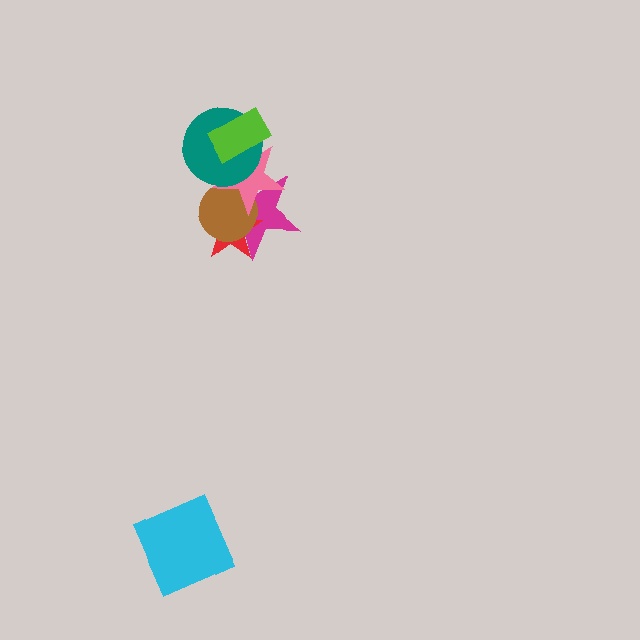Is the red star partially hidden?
Yes, it is partially covered by another shape.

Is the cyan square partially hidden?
No, no other shape covers it.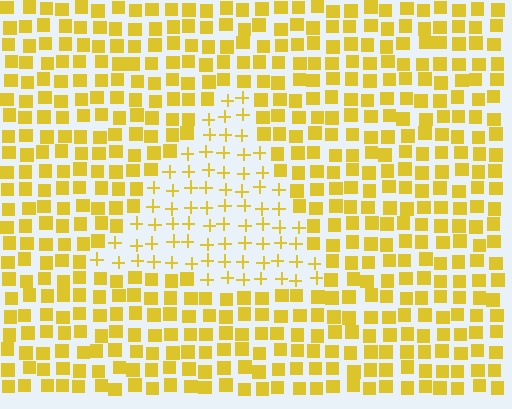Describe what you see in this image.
The image is filled with small yellow elements arranged in a uniform grid. A triangle-shaped region contains plus signs, while the surrounding area contains squares. The boundary is defined purely by the change in element shape.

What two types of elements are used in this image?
The image uses plus signs inside the triangle region and squares outside it.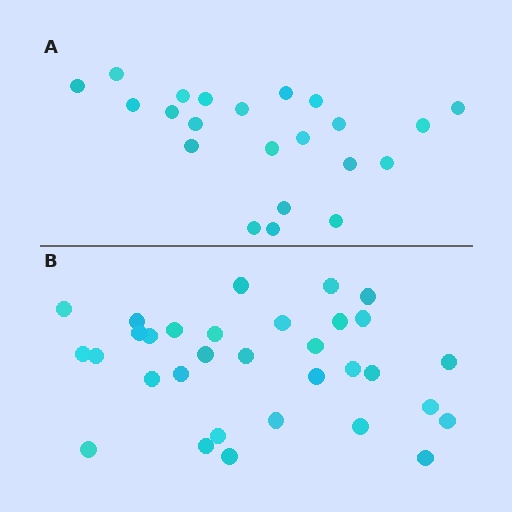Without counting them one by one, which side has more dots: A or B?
Region B (the bottom region) has more dots.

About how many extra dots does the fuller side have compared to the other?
Region B has roughly 10 or so more dots than region A.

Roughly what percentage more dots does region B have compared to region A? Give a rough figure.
About 45% more.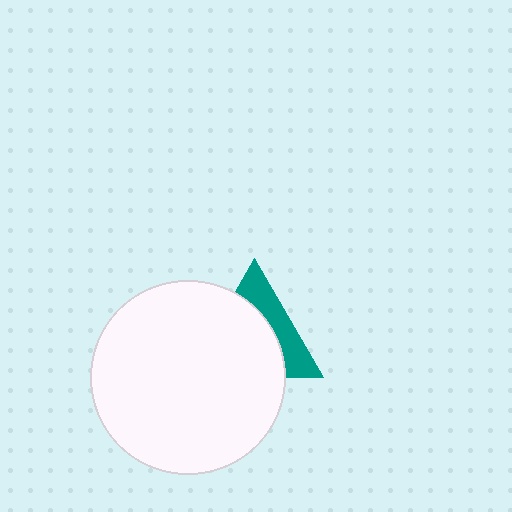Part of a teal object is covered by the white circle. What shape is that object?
It is a triangle.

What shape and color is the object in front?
The object in front is a white circle.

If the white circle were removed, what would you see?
You would see the complete teal triangle.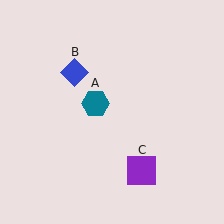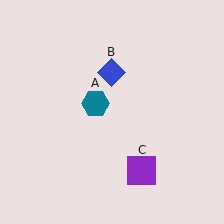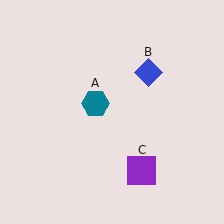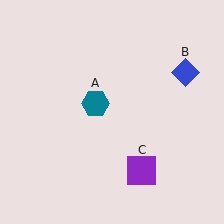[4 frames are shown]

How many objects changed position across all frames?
1 object changed position: blue diamond (object B).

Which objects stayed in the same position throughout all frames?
Teal hexagon (object A) and purple square (object C) remained stationary.